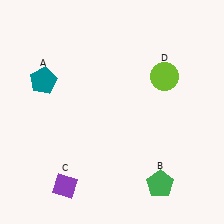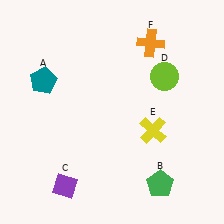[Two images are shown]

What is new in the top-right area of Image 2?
An orange cross (F) was added in the top-right area of Image 2.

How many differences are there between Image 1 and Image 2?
There are 2 differences between the two images.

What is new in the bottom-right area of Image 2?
A yellow cross (E) was added in the bottom-right area of Image 2.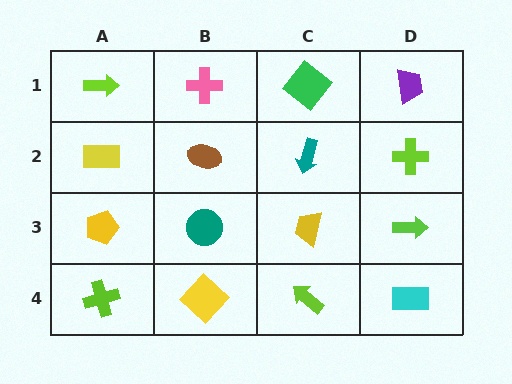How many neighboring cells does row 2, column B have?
4.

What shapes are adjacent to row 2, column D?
A purple trapezoid (row 1, column D), a lime arrow (row 3, column D), a teal arrow (row 2, column C).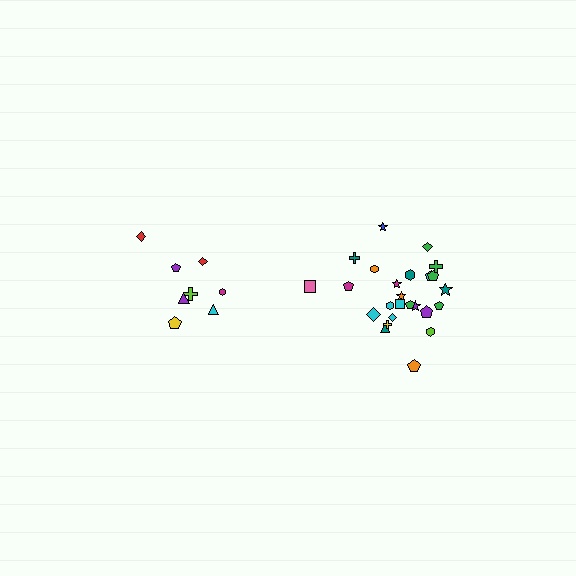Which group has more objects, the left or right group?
The right group.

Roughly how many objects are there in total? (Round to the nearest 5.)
Roughly 35 objects in total.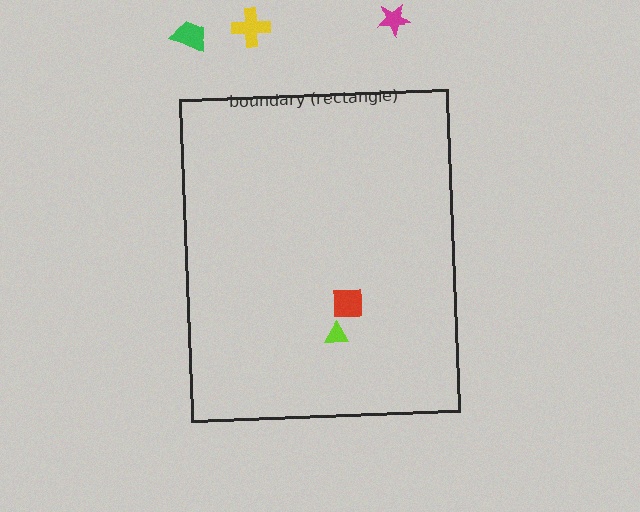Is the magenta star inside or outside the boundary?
Outside.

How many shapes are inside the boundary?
2 inside, 3 outside.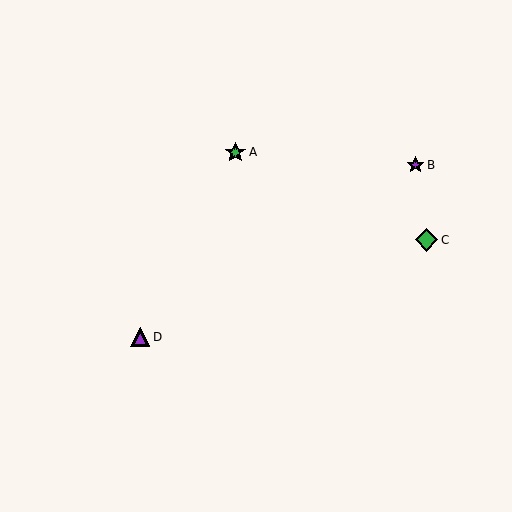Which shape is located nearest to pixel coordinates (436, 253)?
The green diamond (labeled C) at (427, 240) is nearest to that location.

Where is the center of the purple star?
The center of the purple star is at (416, 165).